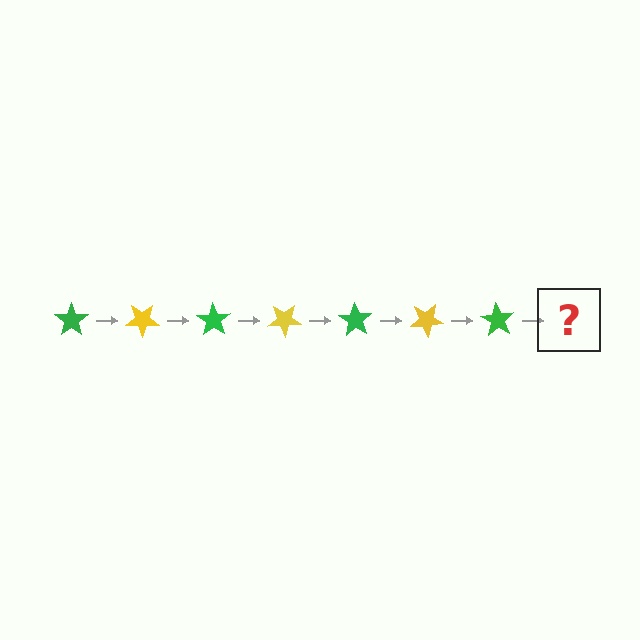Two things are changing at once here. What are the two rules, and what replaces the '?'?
The two rules are that it rotates 35 degrees each step and the color cycles through green and yellow. The '?' should be a yellow star, rotated 245 degrees from the start.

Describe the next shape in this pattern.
It should be a yellow star, rotated 245 degrees from the start.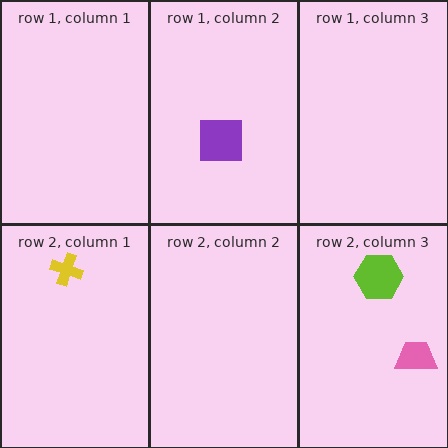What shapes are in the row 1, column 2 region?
The purple square.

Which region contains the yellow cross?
The row 2, column 1 region.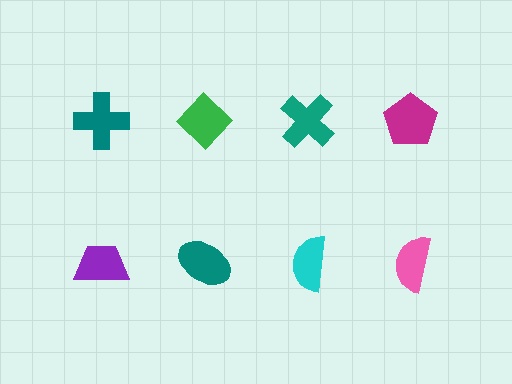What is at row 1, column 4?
A magenta pentagon.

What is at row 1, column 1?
A teal cross.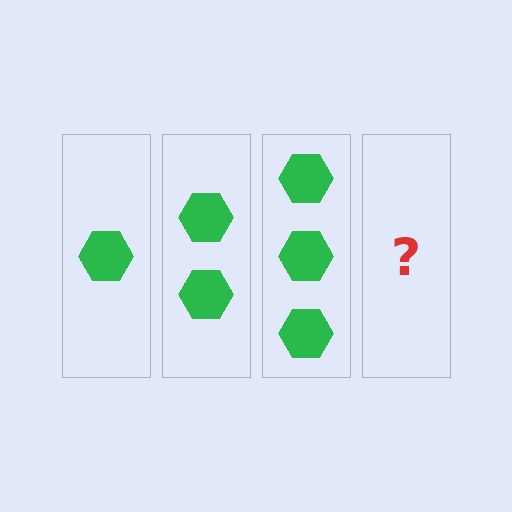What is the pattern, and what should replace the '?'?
The pattern is that each step adds one more hexagon. The '?' should be 4 hexagons.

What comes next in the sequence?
The next element should be 4 hexagons.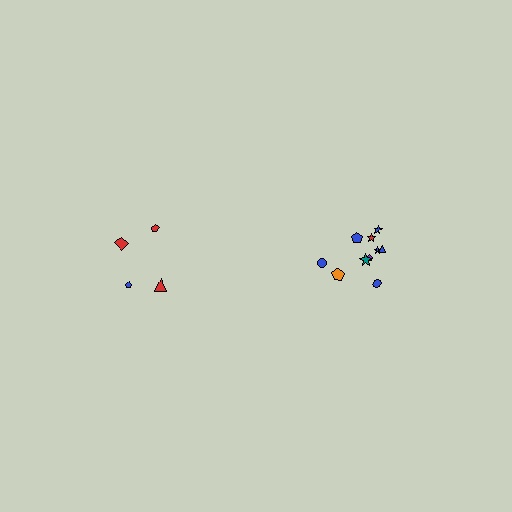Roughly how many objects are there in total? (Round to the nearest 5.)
Roughly 15 objects in total.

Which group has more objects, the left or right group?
The right group.